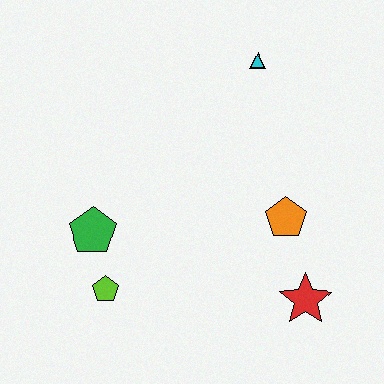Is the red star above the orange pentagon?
No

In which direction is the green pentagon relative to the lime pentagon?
The green pentagon is above the lime pentagon.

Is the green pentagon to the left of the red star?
Yes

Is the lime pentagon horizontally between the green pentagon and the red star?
Yes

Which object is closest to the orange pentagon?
The red star is closest to the orange pentagon.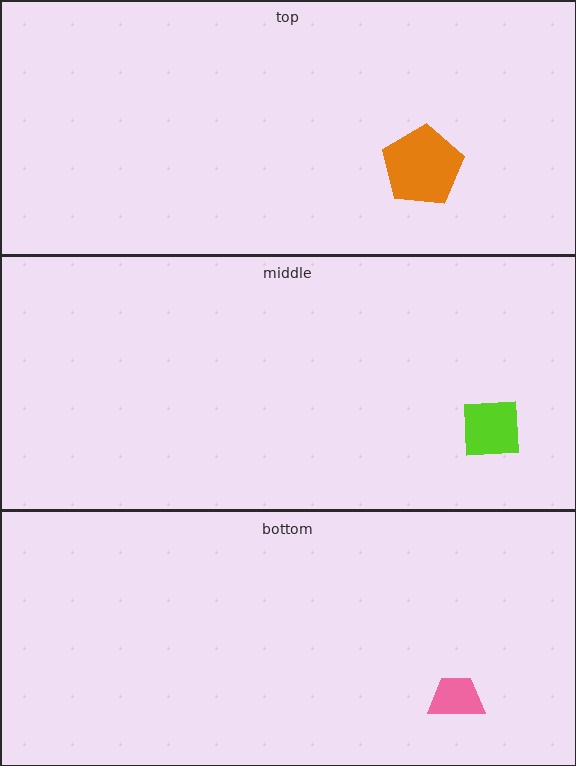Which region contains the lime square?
The middle region.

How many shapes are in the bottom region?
1.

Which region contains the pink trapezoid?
The bottom region.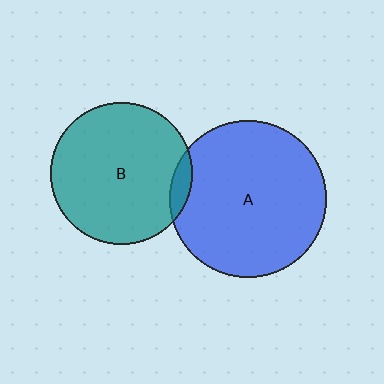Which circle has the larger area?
Circle A (blue).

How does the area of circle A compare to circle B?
Approximately 1.2 times.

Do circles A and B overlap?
Yes.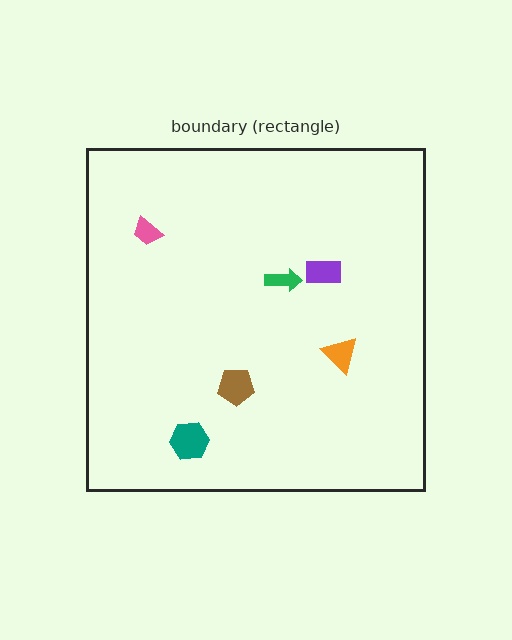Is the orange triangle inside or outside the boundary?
Inside.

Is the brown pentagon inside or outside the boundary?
Inside.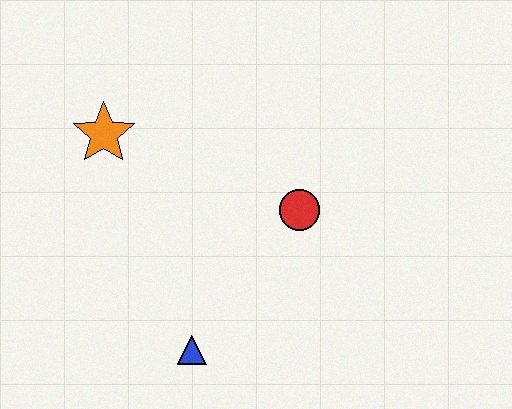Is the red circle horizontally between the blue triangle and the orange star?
No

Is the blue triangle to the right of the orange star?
Yes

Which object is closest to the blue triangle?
The red circle is closest to the blue triangle.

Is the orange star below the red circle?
No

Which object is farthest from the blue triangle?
The orange star is farthest from the blue triangle.